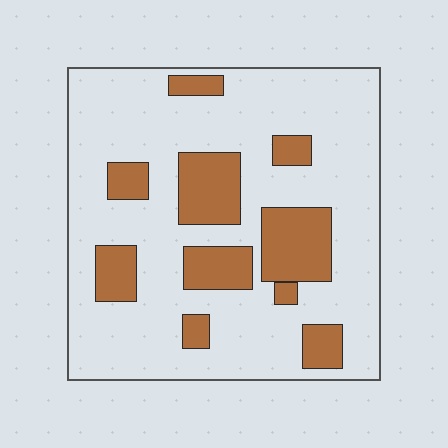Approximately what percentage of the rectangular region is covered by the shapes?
Approximately 25%.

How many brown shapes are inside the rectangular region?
10.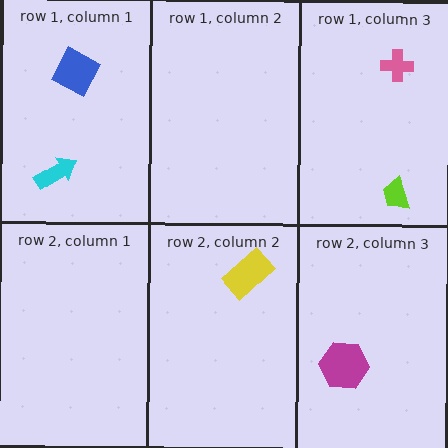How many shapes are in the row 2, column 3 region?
1.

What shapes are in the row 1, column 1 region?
The cyan arrow, the blue diamond.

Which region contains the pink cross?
The row 1, column 3 region.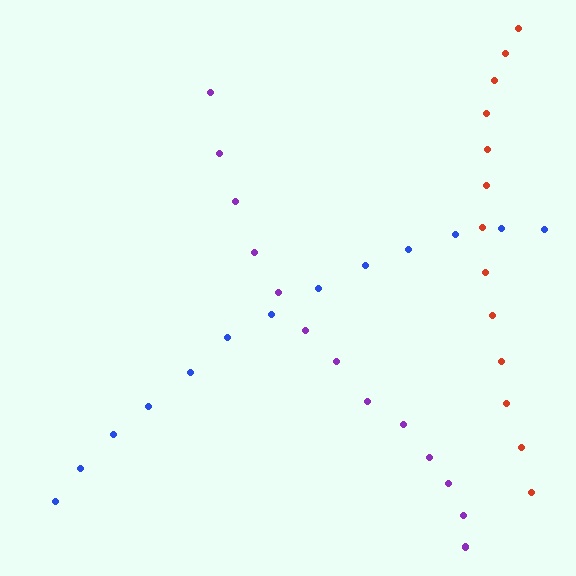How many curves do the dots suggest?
There are 3 distinct paths.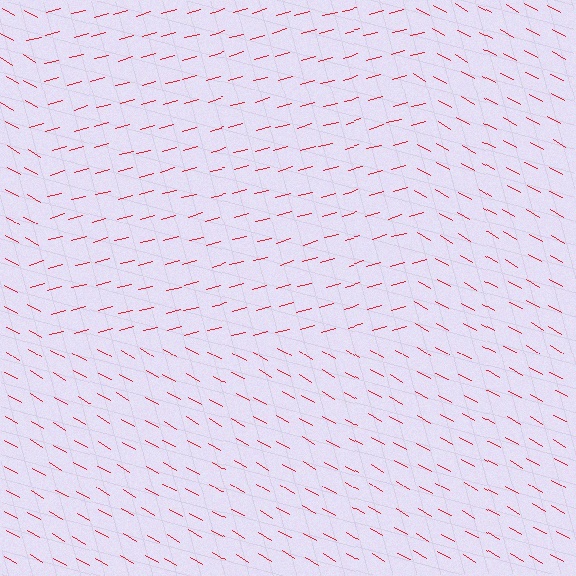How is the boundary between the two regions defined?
The boundary is defined purely by a change in line orientation (approximately 45 degrees difference). All lines are the same color and thickness.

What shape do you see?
I see a rectangle.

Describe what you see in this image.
The image is filled with small red line segments. A rectangle region in the image has lines oriented differently from the surrounding lines, creating a visible texture boundary.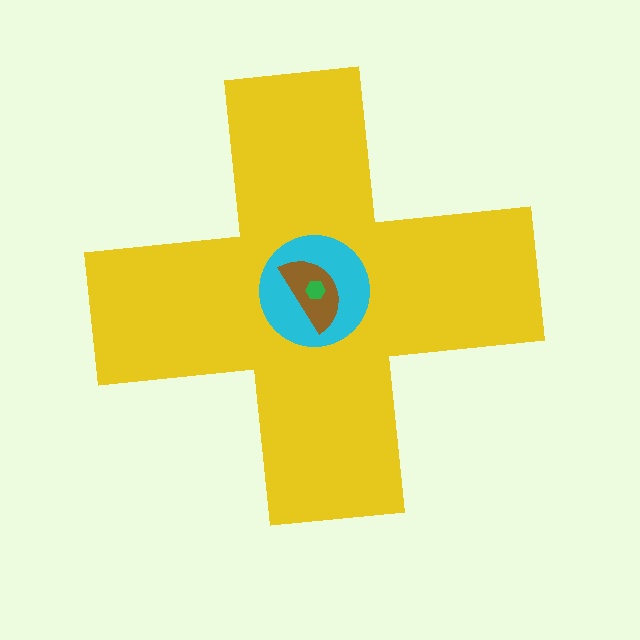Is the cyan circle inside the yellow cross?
Yes.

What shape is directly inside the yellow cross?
The cyan circle.